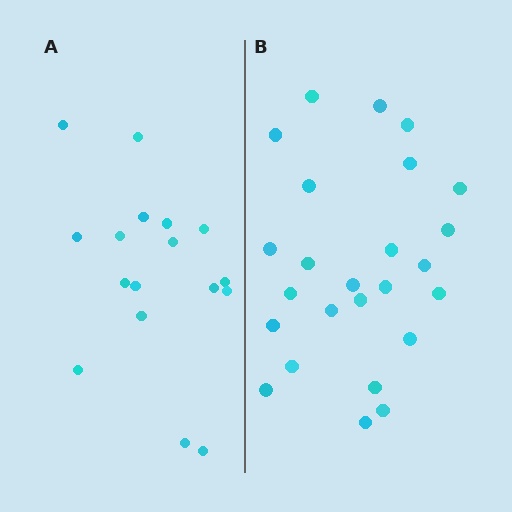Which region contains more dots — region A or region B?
Region B (the right region) has more dots.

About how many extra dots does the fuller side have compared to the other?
Region B has roughly 8 or so more dots than region A.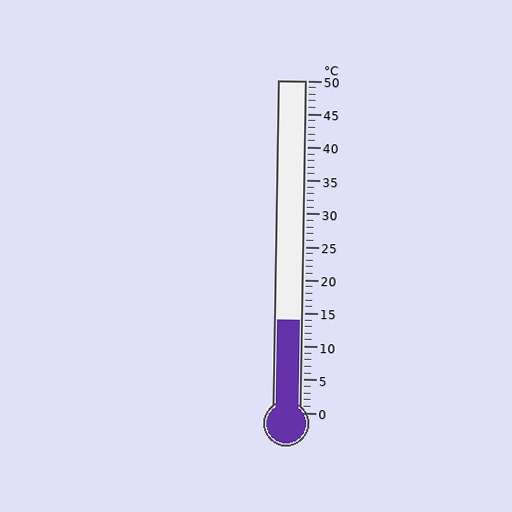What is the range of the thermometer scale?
The thermometer scale ranges from 0°C to 50°C.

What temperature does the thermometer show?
The thermometer shows approximately 14°C.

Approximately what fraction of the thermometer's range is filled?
The thermometer is filled to approximately 30% of its range.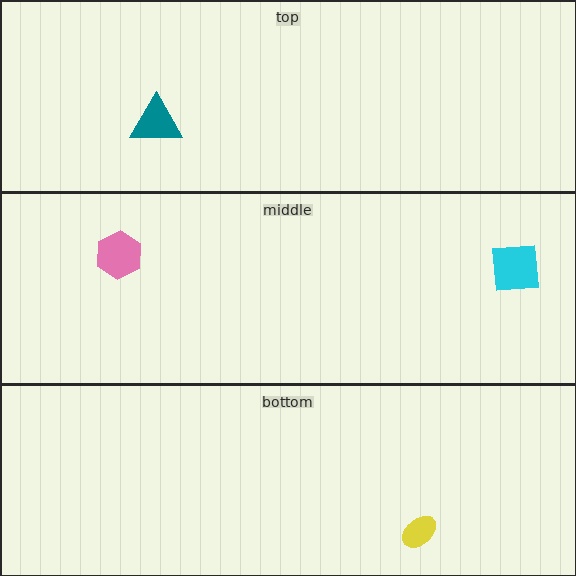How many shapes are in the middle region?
2.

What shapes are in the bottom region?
The yellow ellipse.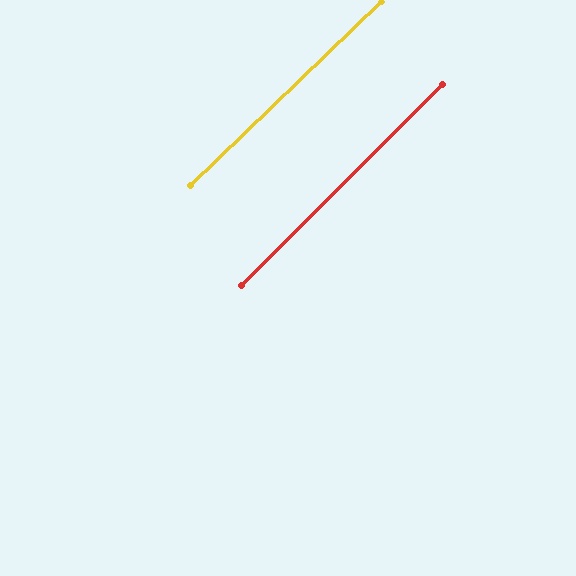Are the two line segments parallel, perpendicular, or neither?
Parallel — their directions differ by only 1.1°.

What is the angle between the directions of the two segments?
Approximately 1 degree.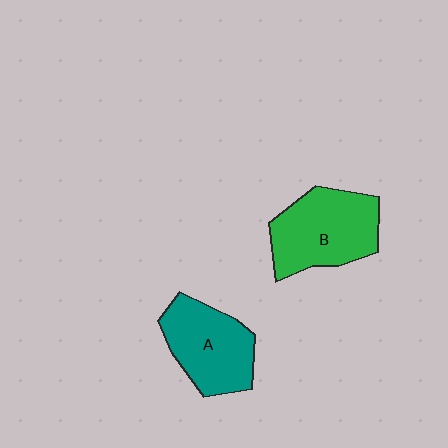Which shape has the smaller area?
Shape A (teal).